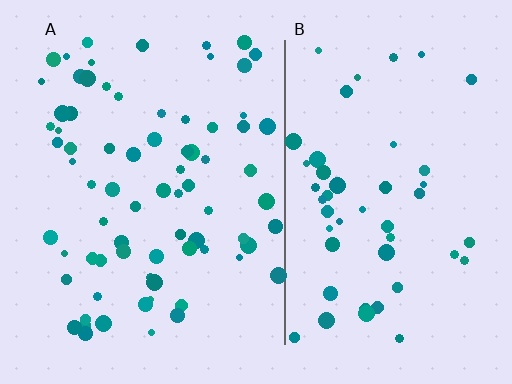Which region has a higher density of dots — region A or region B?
A (the left).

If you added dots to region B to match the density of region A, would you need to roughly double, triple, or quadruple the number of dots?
Approximately double.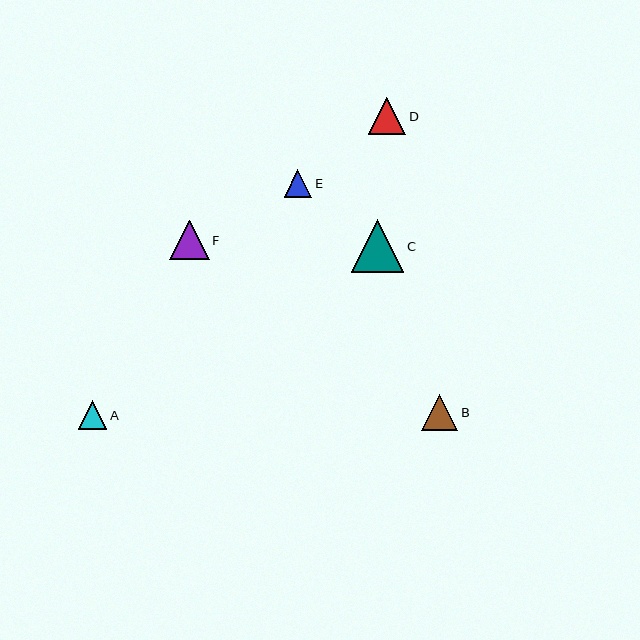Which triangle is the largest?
Triangle C is the largest with a size of approximately 52 pixels.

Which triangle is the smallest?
Triangle E is the smallest with a size of approximately 28 pixels.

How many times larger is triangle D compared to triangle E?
Triangle D is approximately 1.4 times the size of triangle E.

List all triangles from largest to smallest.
From largest to smallest: C, F, D, B, A, E.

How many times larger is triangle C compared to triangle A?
Triangle C is approximately 1.8 times the size of triangle A.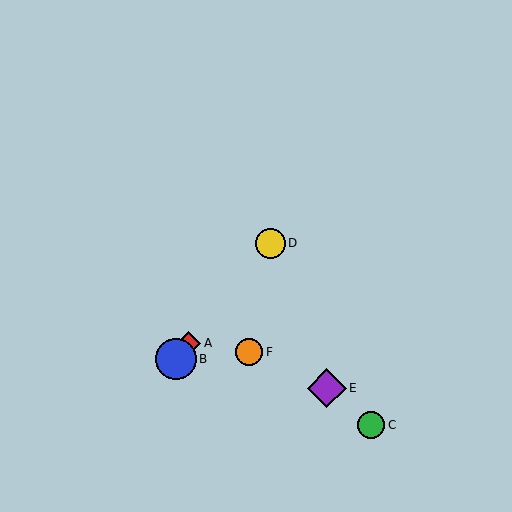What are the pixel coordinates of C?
Object C is at (371, 425).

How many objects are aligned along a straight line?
3 objects (A, B, D) are aligned along a straight line.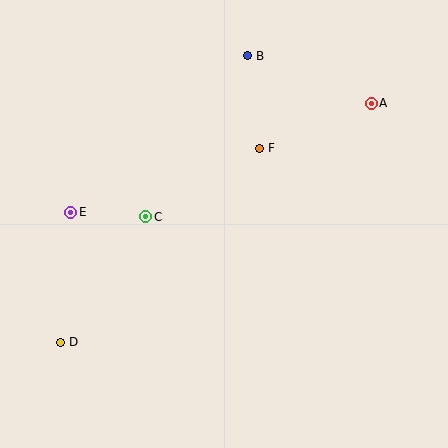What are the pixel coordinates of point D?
Point D is at (61, 342).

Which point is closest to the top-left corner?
Point E is closest to the top-left corner.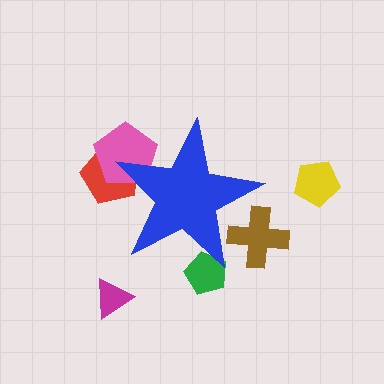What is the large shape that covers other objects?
A blue star.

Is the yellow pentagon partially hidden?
No, the yellow pentagon is fully visible.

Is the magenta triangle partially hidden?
No, the magenta triangle is fully visible.